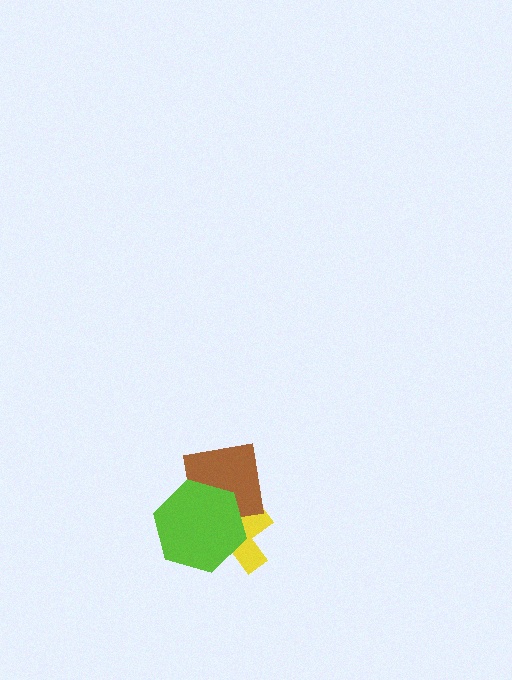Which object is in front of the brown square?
The lime hexagon is in front of the brown square.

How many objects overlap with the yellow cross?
2 objects overlap with the yellow cross.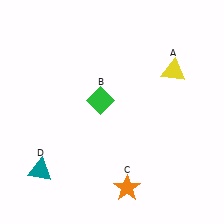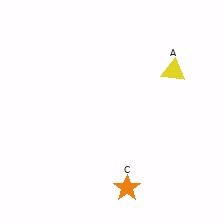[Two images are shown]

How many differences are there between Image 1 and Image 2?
There are 2 differences between the two images.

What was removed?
The teal triangle (D), the green diamond (B) were removed in Image 2.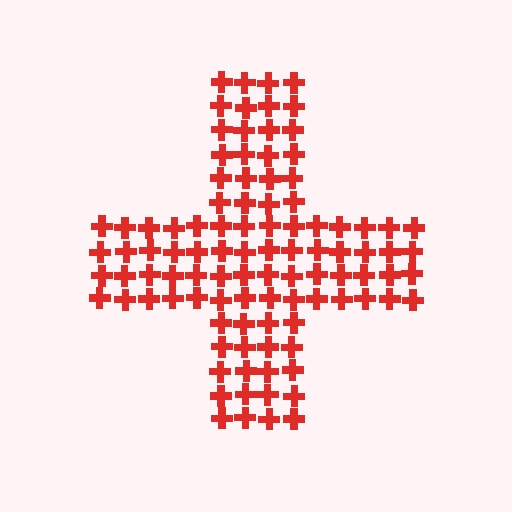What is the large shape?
The large shape is a cross.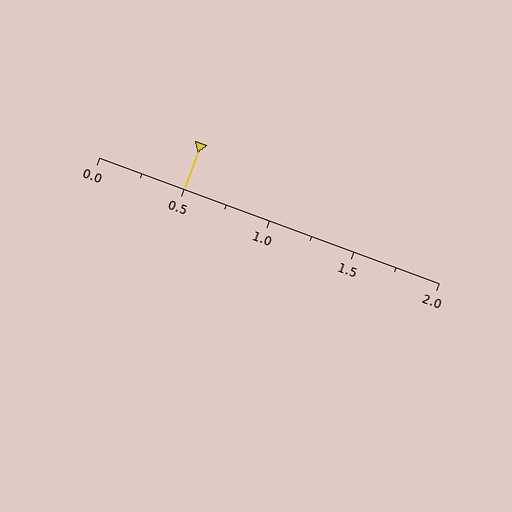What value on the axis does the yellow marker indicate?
The marker indicates approximately 0.5.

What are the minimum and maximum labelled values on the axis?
The axis runs from 0.0 to 2.0.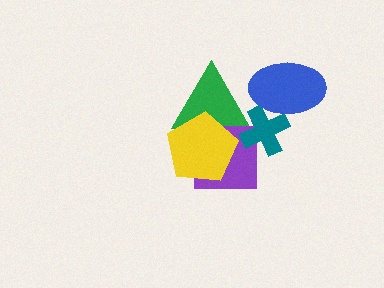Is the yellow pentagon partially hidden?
No, no other shape covers it.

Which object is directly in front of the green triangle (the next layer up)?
The purple square is directly in front of the green triangle.